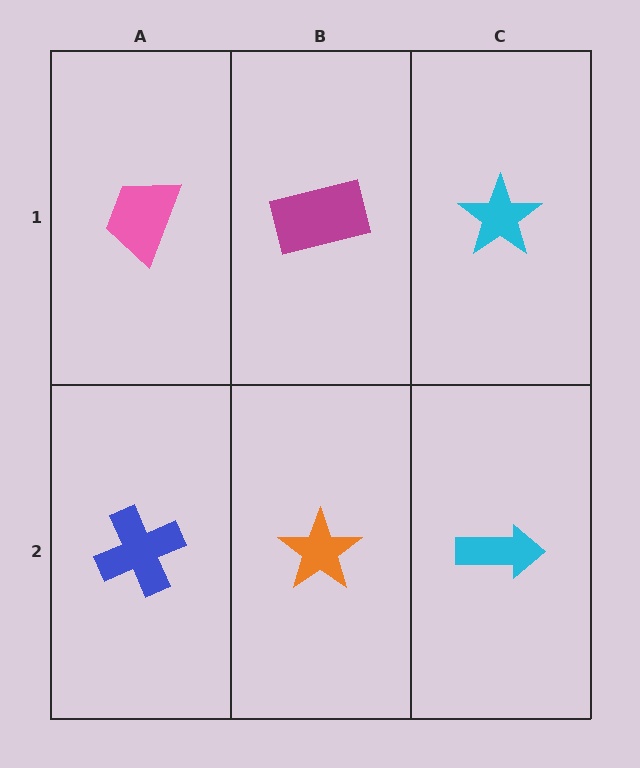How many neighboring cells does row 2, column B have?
3.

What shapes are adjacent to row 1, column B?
An orange star (row 2, column B), a pink trapezoid (row 1, column A), a cyan star (row 1, column C).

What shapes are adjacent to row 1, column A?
A blue cross (row 2, column A), a magenta rectangle (row 1, column B).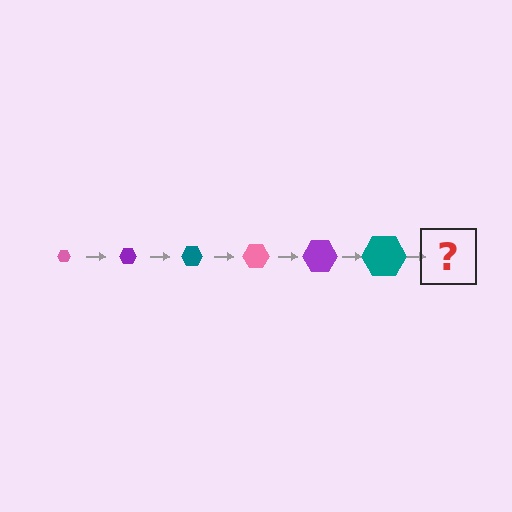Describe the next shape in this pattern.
It should be a pink hexagon, larger than the previous one.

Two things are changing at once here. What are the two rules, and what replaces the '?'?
The two rules are that the hexagon grows larger each step and the color cycles through pink, purple, and teal. The '?' should be a pink hexagon, larger than the previous one.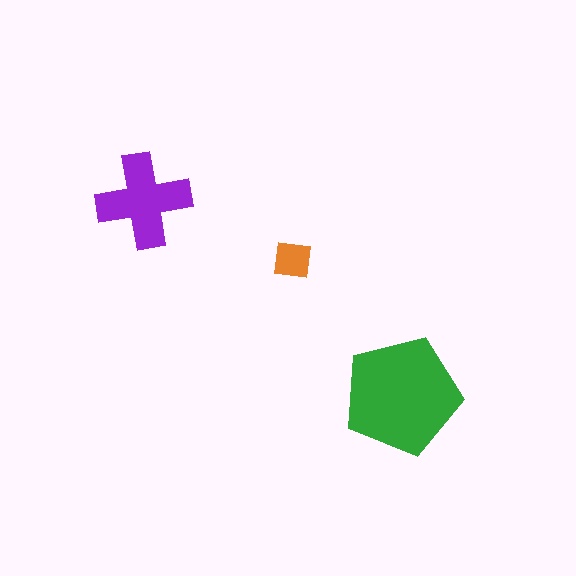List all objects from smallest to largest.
The orange square, the purple cross, the green pentagon.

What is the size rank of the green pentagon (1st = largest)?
1st.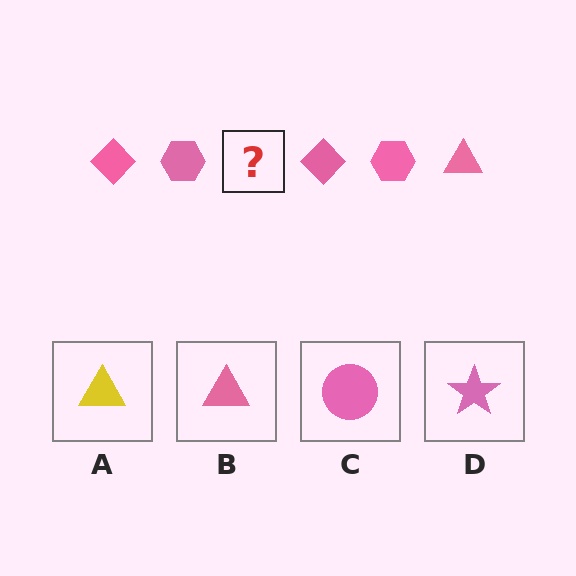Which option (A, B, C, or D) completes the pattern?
B.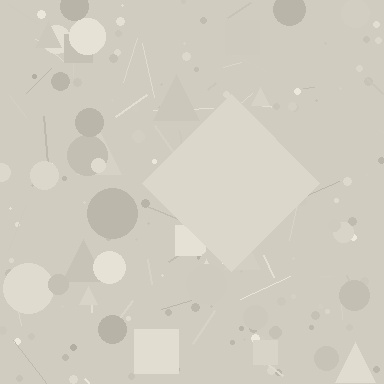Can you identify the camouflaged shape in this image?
The camouflaged shape is a diamond.